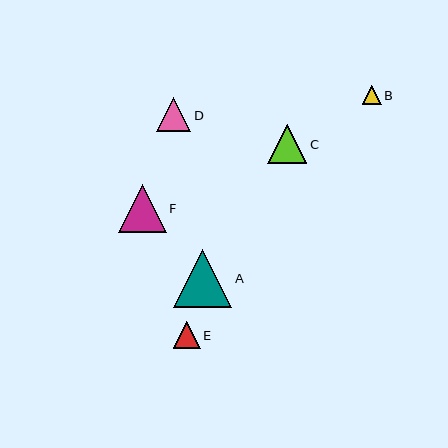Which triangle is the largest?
Triangle A is the largest with a size of approximately 59 pixels.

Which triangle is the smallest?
Triangle B is the smallest with a size of approximately 19 pixels.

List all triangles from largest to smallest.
From largest to smallest: A, F, C, D, E, B.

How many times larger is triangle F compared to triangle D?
Triangle F is approximately 1.4 times the size of triangle D.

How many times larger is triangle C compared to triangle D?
Triangle C is approximately 1.1 times the size of triangle D.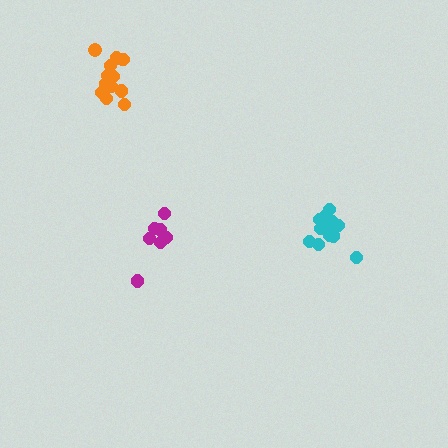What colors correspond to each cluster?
The clusters are colored: cyan, orange, magenta.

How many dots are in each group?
Group 1: 13 dots, Group 2: 12 dots, Group 3: 7 dots (32 total).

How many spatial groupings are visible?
There are 3 spatial groupings.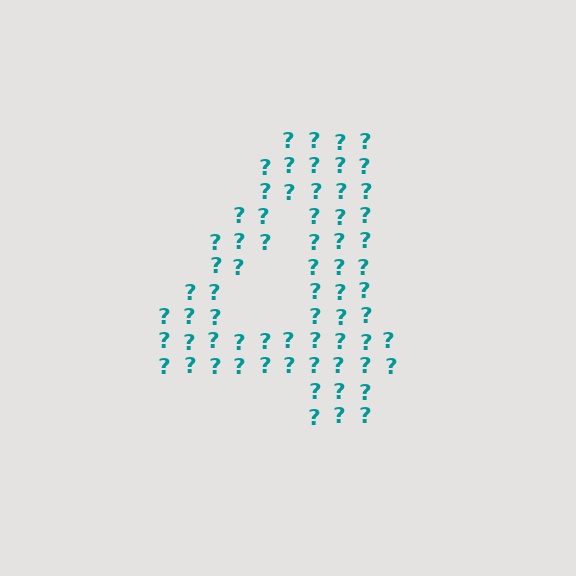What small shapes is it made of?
It is made of small question marks.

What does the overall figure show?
The overall figure shows the digit 4.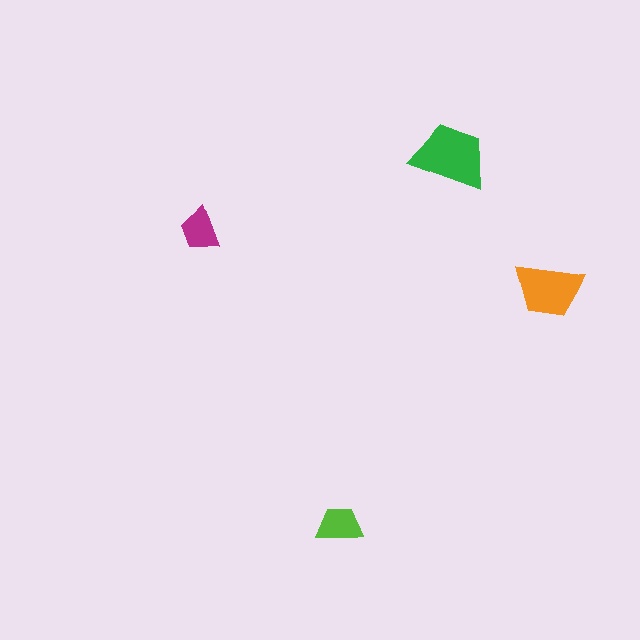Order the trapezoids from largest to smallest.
the green one, the orange one, the lime one, the magenta one.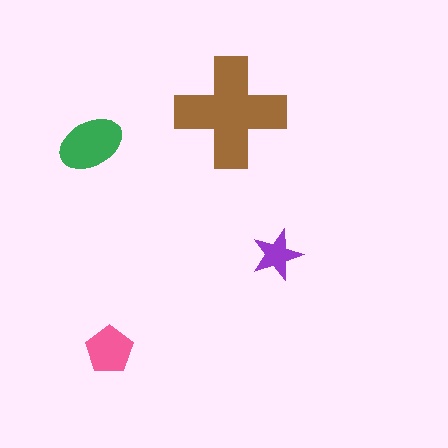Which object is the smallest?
The purple star.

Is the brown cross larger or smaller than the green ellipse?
Larger.